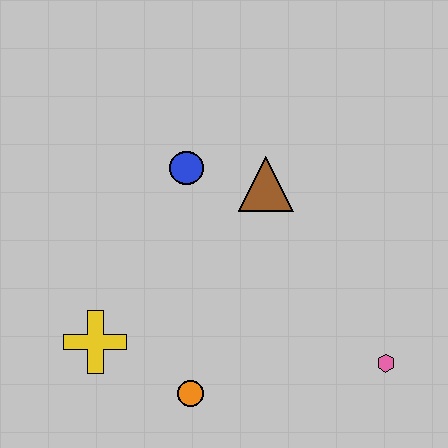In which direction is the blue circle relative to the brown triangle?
The blue circle is to the left of the brown triangle.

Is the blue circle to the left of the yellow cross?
No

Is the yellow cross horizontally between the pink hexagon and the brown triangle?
No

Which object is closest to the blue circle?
The brown triangle is closest to the blue circle.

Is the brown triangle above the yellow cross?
Yes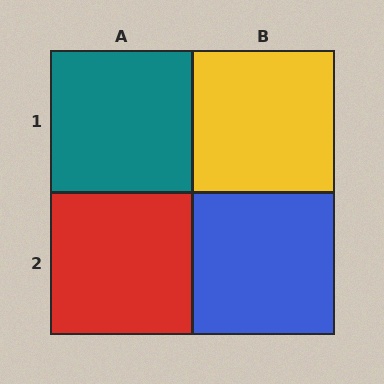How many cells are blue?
1 cell is blue.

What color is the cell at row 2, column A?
Red.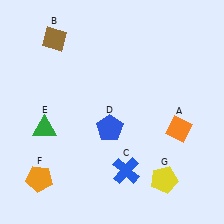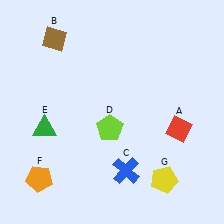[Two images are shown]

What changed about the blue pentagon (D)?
In Image 1, D is blue. In Image 2, it changed to lime.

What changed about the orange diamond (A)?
In Image 1, A is orange. In Image 2, it changed to red.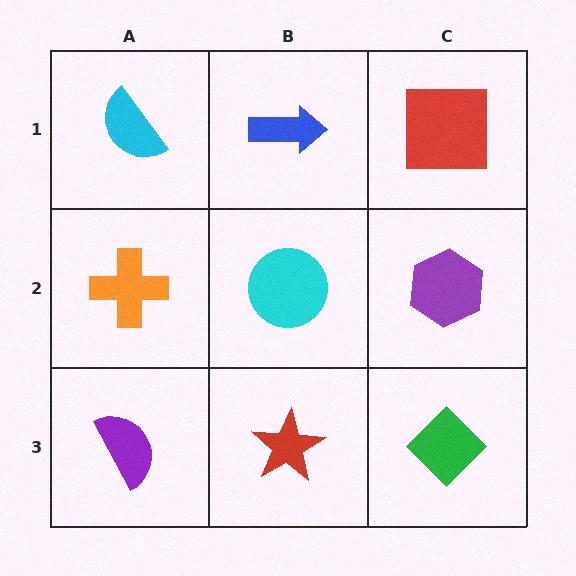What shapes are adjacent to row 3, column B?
A cyan circle (row 2, column B), a purple semicircle (row 3, column A), a green diamond (row 3, column C).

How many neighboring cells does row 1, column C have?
2.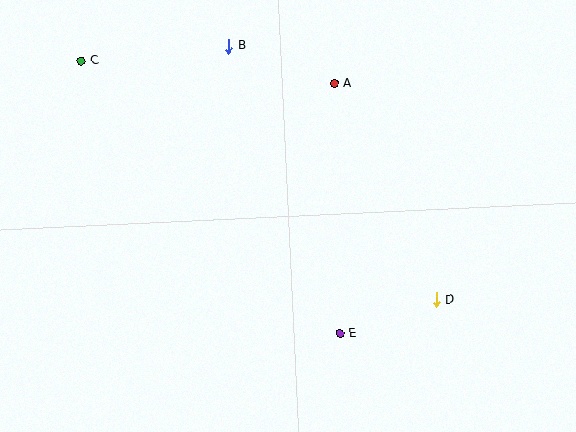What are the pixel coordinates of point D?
Point D is at (437, 300).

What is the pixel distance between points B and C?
The distance between B and C is 149 pixels.